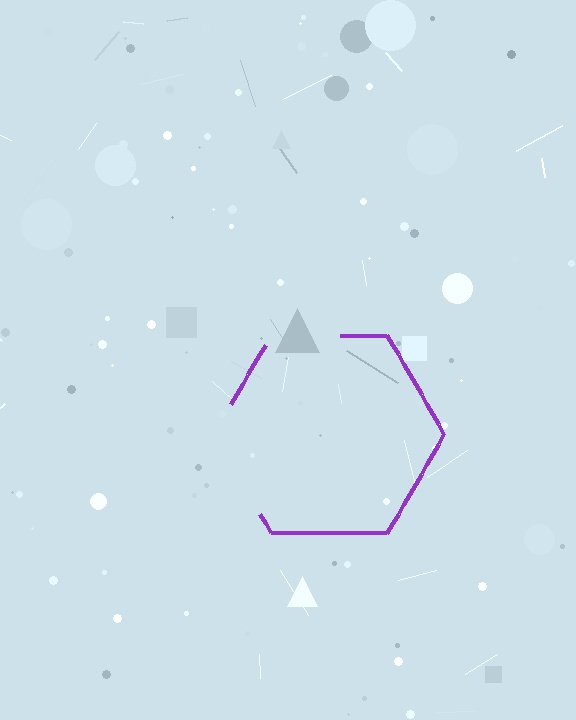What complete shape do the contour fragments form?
The contour fragments form a hexagon.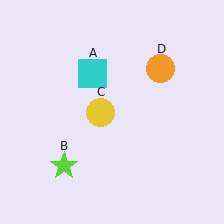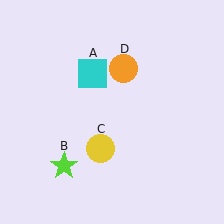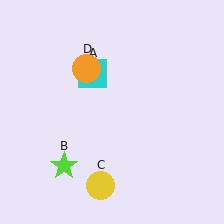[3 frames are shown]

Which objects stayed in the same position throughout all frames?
Cyan square (object A) and lime star (object B) remained stationary.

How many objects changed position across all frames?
2 objects changed position: yellow circle (object C), orange circle (object D).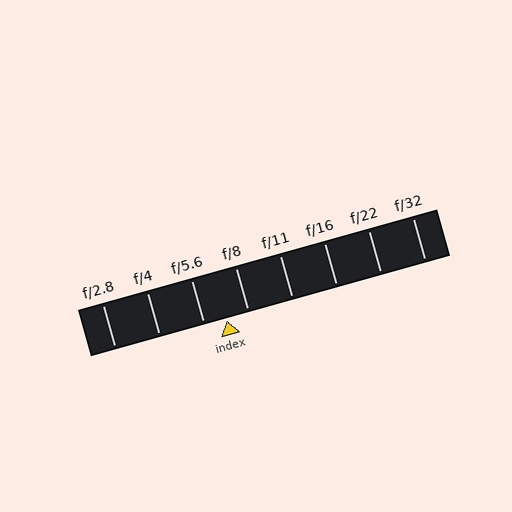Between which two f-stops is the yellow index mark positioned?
The index mark is between f/5.6 and f/8.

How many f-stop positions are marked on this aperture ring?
There are 8 f-stop positions marked.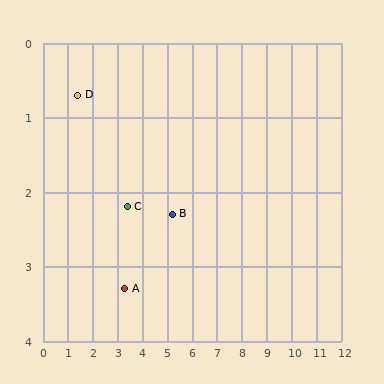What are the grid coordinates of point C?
Point C is at approximately (3.4, 2.2).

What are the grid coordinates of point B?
Point B is at approximately (5.2, 2.3).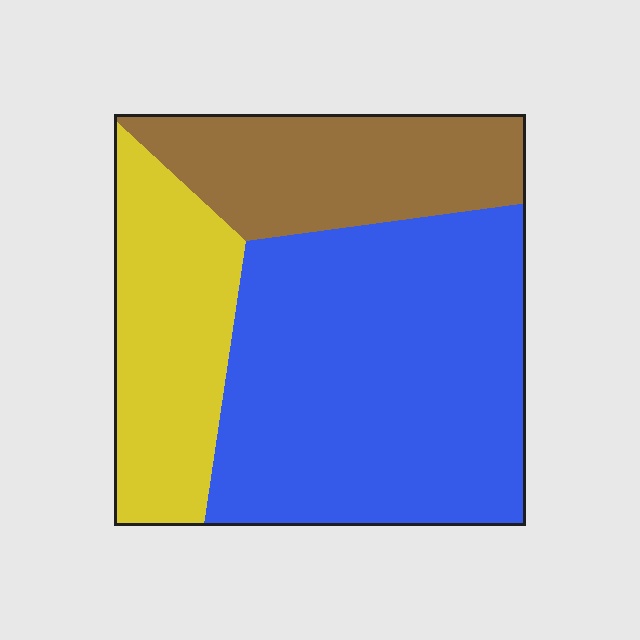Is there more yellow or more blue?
Blue.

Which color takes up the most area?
Blue, at roughly 55%.